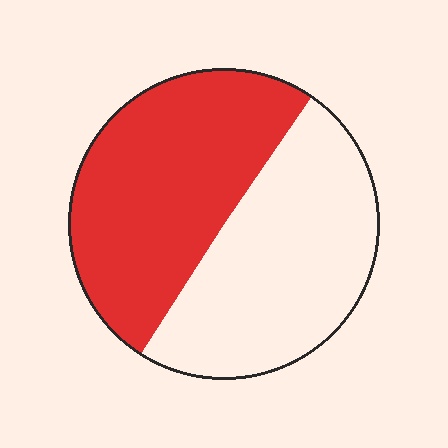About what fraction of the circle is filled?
About one half (1/2).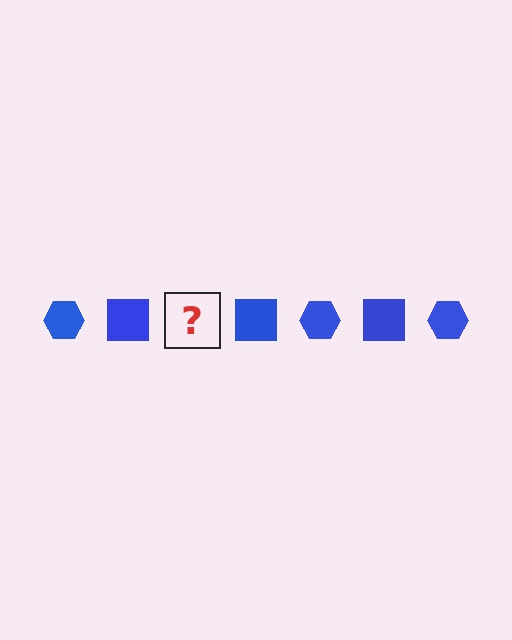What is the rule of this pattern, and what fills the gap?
The rule is that the pattern cycles through hexagon, square shapes in blue. The gap should be filled with a blue hexagon.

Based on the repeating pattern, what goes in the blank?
The blank should be a blue hexagon.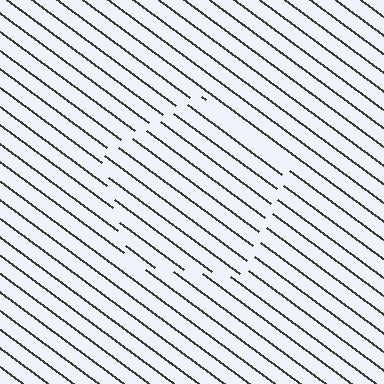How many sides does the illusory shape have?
5 sides — the line-ends trace a pentagon.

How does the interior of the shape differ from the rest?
The interior of the shape contains the same grating, shifted by half a period — the contour is defined by the phase discontinuity where line-ends from the inner and outer gratings abut.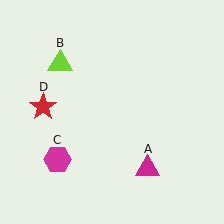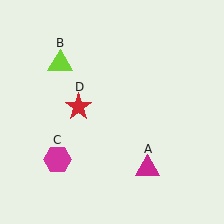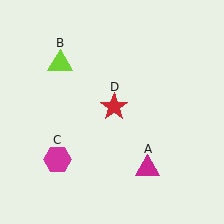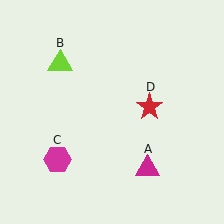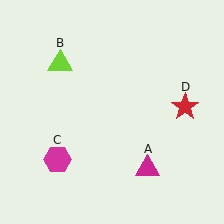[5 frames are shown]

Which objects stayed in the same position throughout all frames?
Magenta triangle (object A) and lime triangle (object B) and magenta hexagon (object C) remained stationary.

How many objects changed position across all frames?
1 object changed position: red star (object D).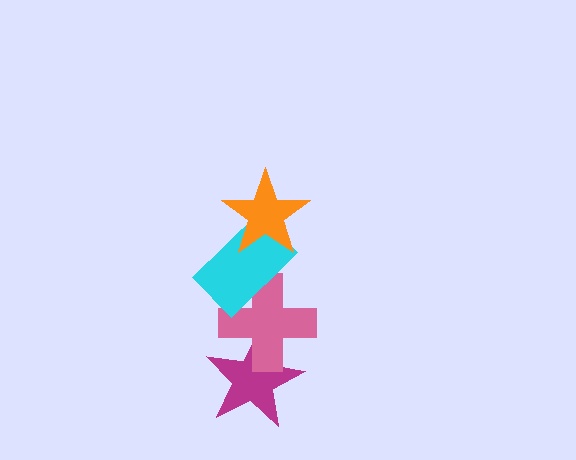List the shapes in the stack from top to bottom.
From top to bottom: the orange star, the cyan rectangle, the pink cross, the magenta star.